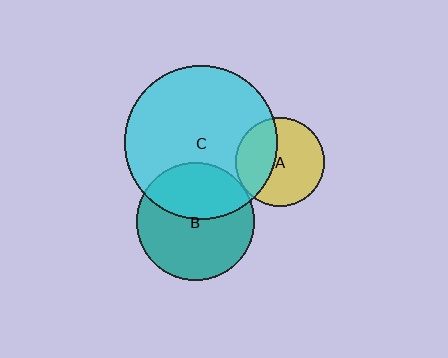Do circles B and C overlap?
Yes.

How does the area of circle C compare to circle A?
Approximately 2.9 times.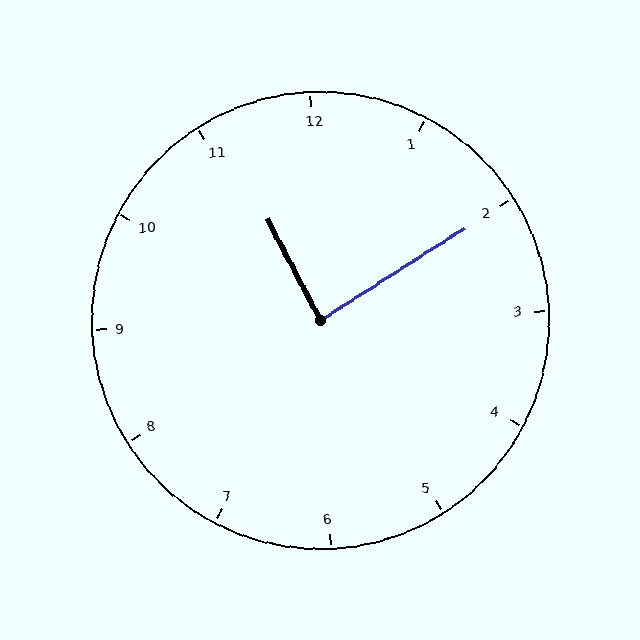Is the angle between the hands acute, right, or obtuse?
It is right.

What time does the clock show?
11:10.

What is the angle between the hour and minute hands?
Approximately 85 degrees.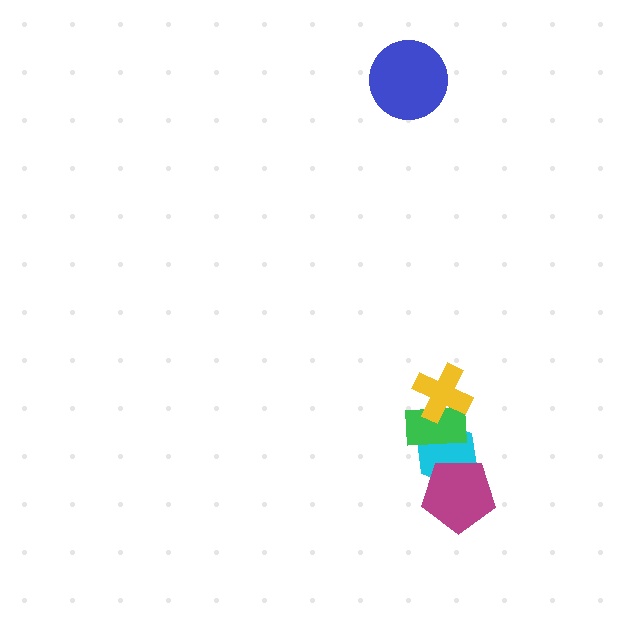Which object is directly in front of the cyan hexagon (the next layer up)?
The green rectangle is directly in front of the cyan hexagon.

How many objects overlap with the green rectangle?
2 objects overlap with the green rectangle.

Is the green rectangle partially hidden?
Yes, it is partially covered by another shape.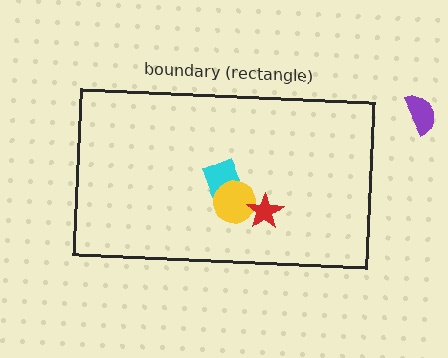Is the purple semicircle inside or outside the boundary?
Outside.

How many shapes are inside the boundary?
3 inside, 1 outside.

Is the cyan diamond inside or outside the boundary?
Inside.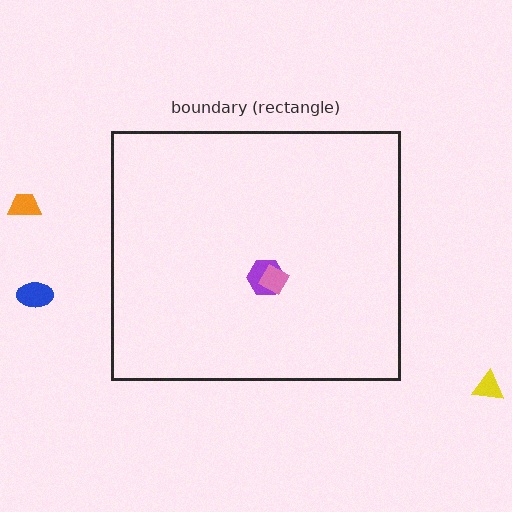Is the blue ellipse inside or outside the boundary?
Outside.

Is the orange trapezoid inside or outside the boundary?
Outside.